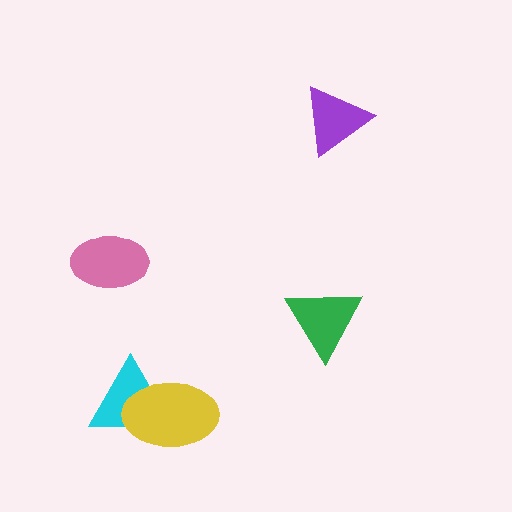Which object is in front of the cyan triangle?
The yellow ellipse is in front of the cyan triangle.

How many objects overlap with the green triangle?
0 objects overlap with the green triangle.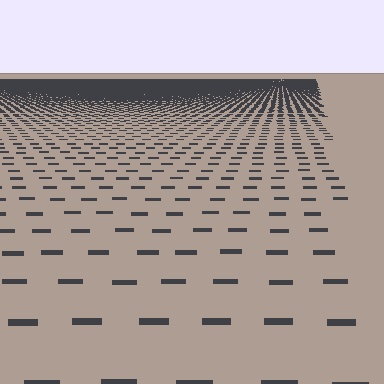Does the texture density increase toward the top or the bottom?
Density increases toward the top.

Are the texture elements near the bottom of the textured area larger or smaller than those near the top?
Larger. Near the bottom, elements are closer to the viewer and appear at a bigger on-screen size.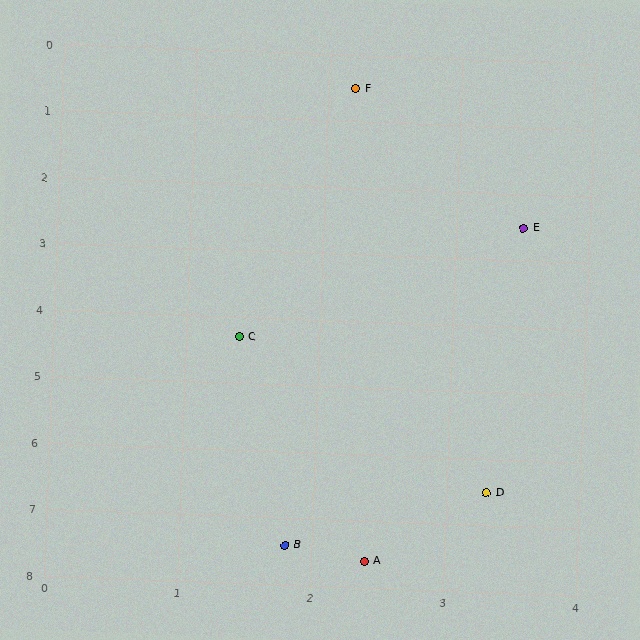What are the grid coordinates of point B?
Point B is at approximately (1.8, 7.4).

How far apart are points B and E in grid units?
Points B and E are about 5.2 grid units apart.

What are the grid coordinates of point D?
Point D is at approximately (3.3, 6.5).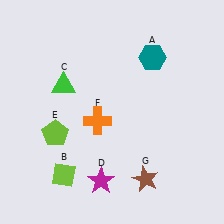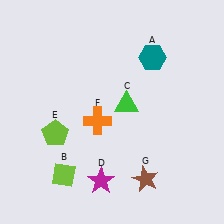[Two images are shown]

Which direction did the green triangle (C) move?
The green triangle (C) moved right.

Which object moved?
The green triangle (C) moved right.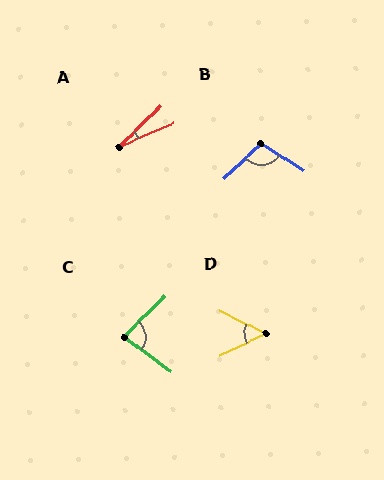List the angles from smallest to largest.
A (21°), D (52°), C (82°), B (104°).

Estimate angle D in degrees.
Approximately 52 degrees.